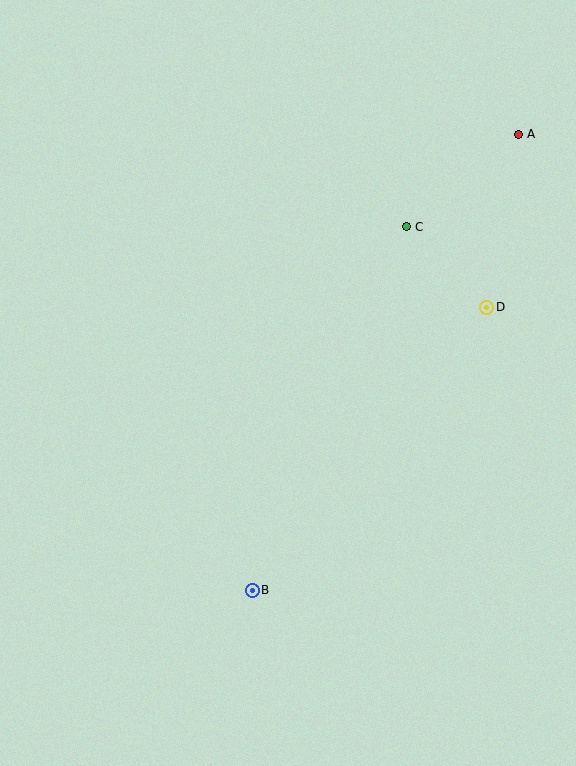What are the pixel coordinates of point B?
Point B is at (252, 590).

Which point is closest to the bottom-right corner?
Point B is closest to the bottom-right corner.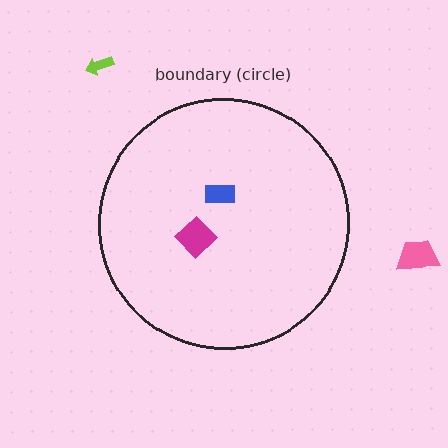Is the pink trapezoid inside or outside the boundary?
Outside.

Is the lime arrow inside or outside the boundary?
Outside.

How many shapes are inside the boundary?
2 inside, 2 outside.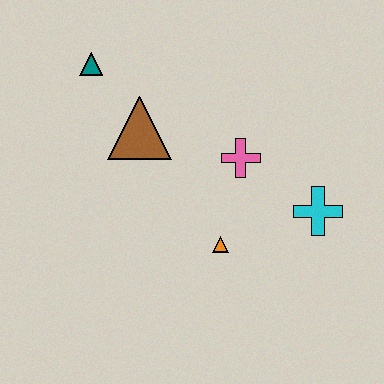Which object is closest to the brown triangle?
The teal triangle is closest to the brown triangle.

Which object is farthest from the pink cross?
The teal triangle is farthest from the pink cross.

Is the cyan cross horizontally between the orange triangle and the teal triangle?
No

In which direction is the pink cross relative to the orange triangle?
The pink cross is above the orange triangle.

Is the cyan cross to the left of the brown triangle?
No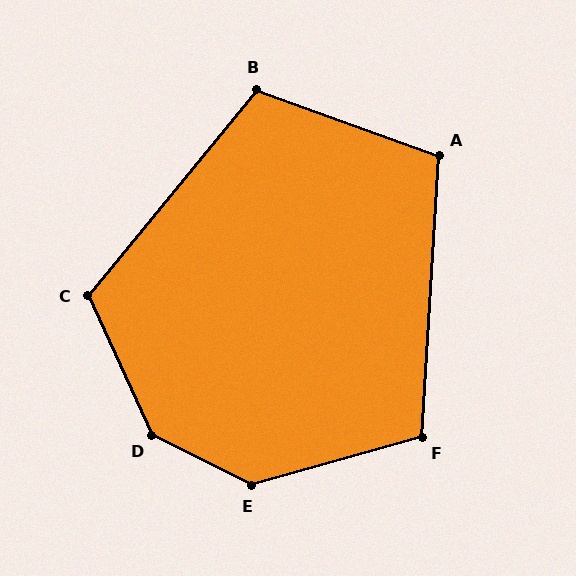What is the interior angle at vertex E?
Approximately 138 degrees (obtuse).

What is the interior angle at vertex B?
Approximately 109 degrees (obtuse).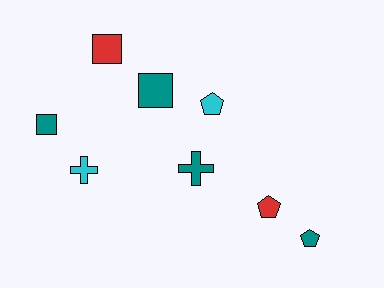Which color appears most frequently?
Teal, with 4 objects.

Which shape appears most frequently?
Pentagon, with 3 objects.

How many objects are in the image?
There are 8 objects.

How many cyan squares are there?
There are no cyan squares.